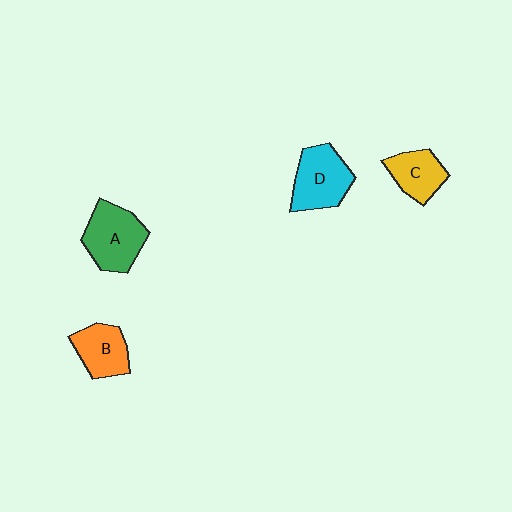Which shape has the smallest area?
Shape C (yellow).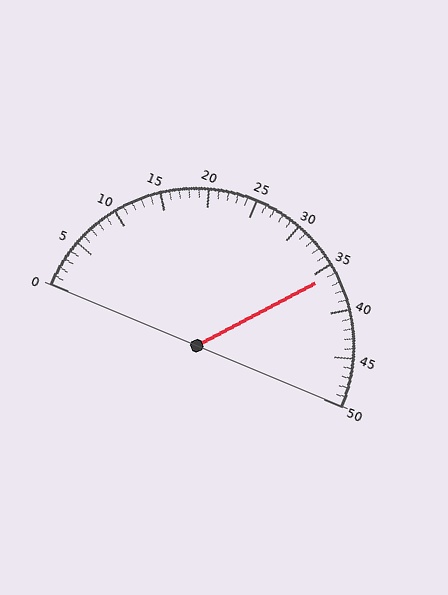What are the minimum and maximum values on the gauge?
The gauge ranges from 0 to 50.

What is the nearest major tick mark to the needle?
The nearest major tick mark is 35.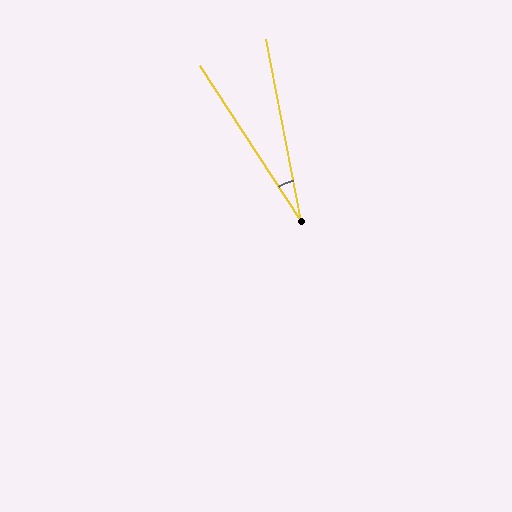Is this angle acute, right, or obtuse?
It is acute.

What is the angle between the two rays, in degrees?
Approximately 22 degrees.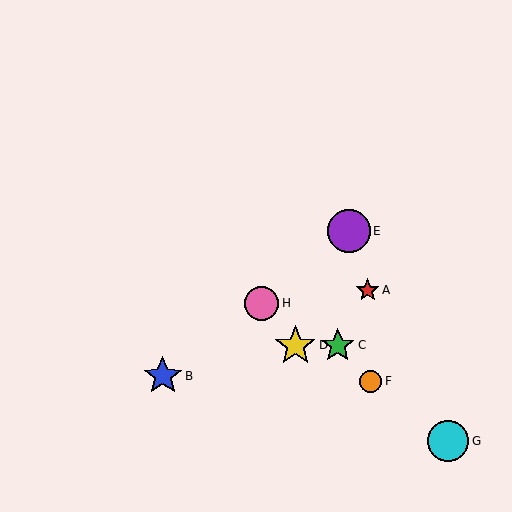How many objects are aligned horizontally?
2 objects (C, D) are aligned horizontally.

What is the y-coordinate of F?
Object F is at y≈381.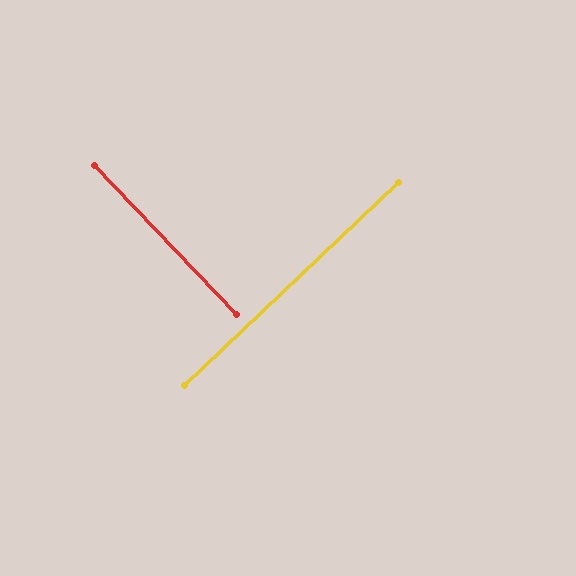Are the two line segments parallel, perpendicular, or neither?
Perpendicular — they meet at approximately 90°.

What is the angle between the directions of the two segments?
Approximately 90 degrees.